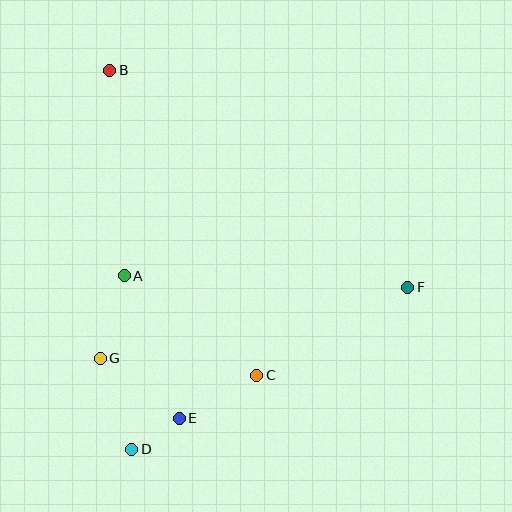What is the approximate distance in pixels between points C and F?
The distance between C and F is approximately 175 pixels.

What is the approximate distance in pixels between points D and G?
The distance between D and G is approximately 96 pixels.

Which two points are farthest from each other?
Points B and D are farthest from each other.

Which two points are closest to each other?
Points D and E are closest to each other.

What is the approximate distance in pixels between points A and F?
The distance between A and F is approximately 284 pixels.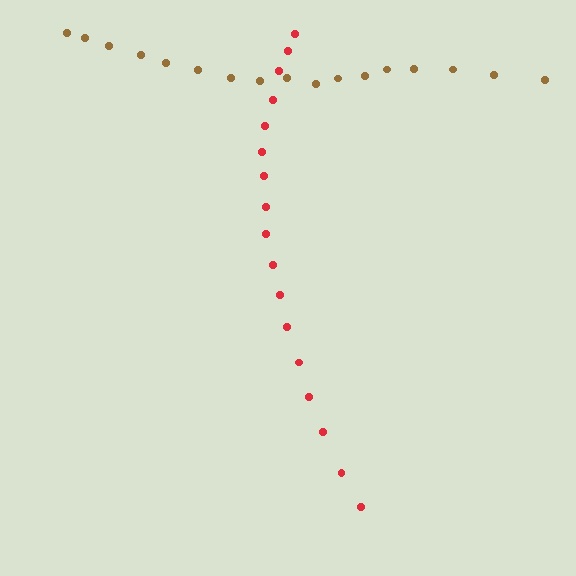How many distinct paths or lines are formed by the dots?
There are 2 distinct paths.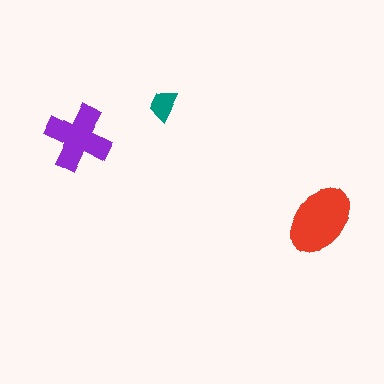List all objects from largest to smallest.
The red ellipse, the purple cross, the teal trapezoid.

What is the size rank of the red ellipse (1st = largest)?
1st.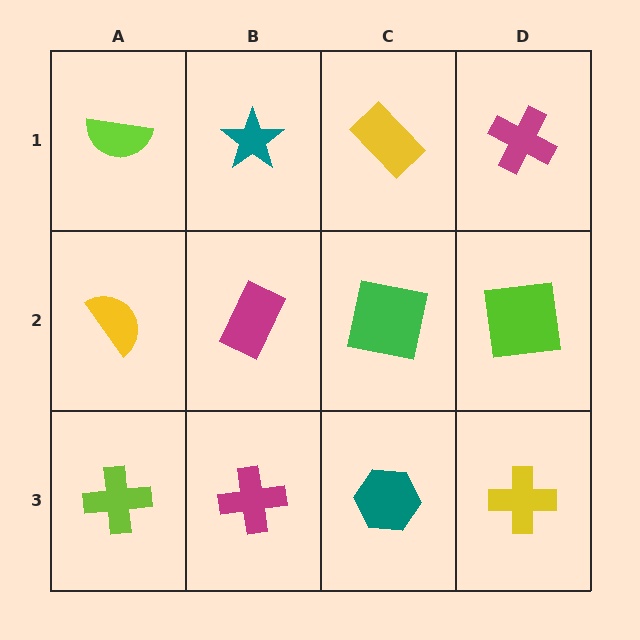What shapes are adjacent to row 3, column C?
A green square (row 2, column C), a magenta cross (row 3, column B), a yellow cross (row 3, column D).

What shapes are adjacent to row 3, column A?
A yellow semicircle (row 2, column A), a magenta cross (row 3, column B).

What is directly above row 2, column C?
A yellow rectangle.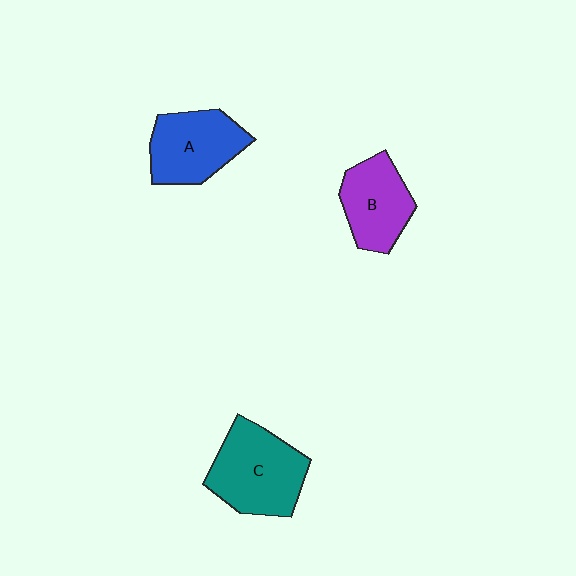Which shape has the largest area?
Shape C (teal).